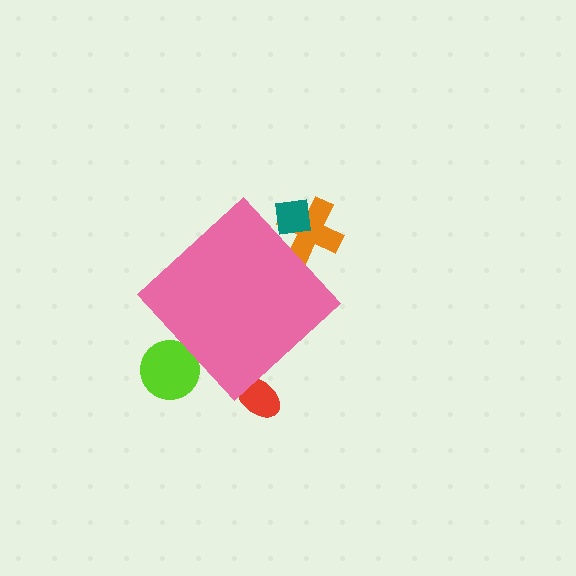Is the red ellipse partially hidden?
Yes, the red ellipse is partially hidden behind the pink diamond.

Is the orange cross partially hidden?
Yes, the orange cross is partially hidden behind the pink diamond.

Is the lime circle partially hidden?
Yes, the lime circle is partially hidden behind the pink diamond.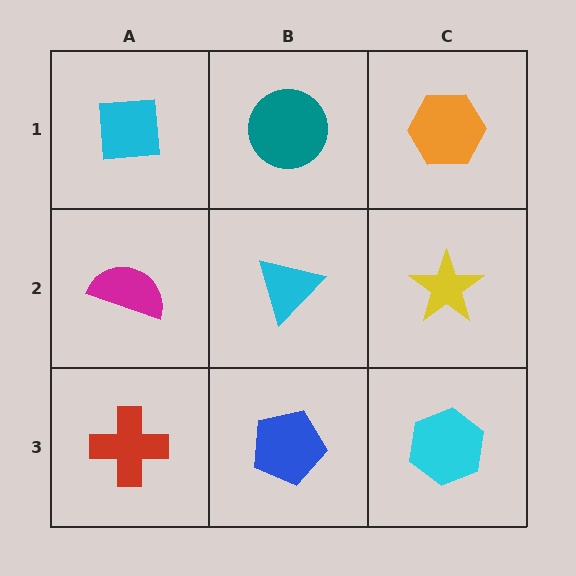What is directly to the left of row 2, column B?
A magenta semicircle.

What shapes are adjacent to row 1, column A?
A magenta semicircle (row 2, column A), a teal circle (row 1, column B).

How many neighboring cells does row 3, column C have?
2.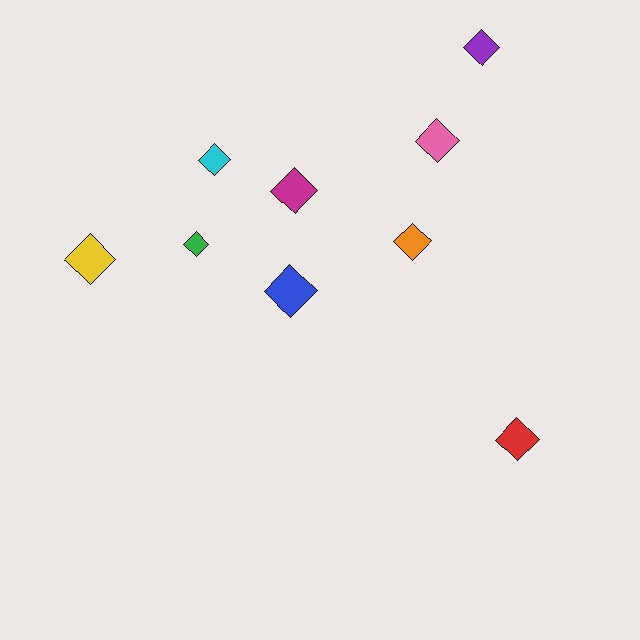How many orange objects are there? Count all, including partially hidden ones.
There is 1 orange object.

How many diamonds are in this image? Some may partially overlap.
There are 9 diamonds.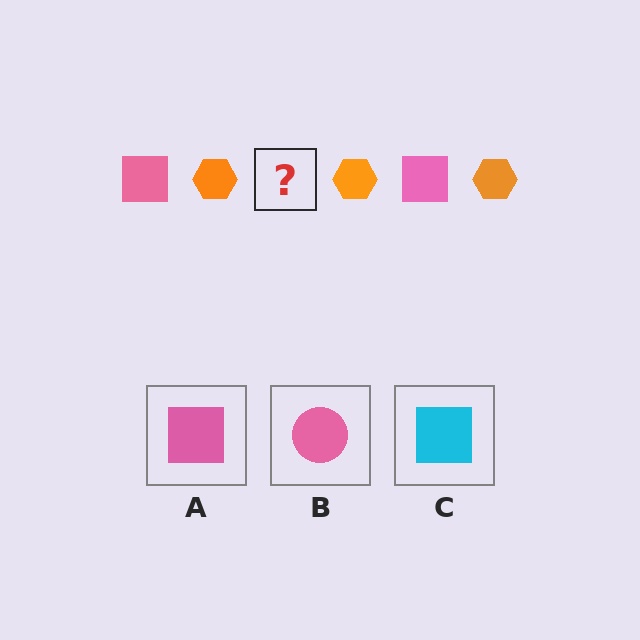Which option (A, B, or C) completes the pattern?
A.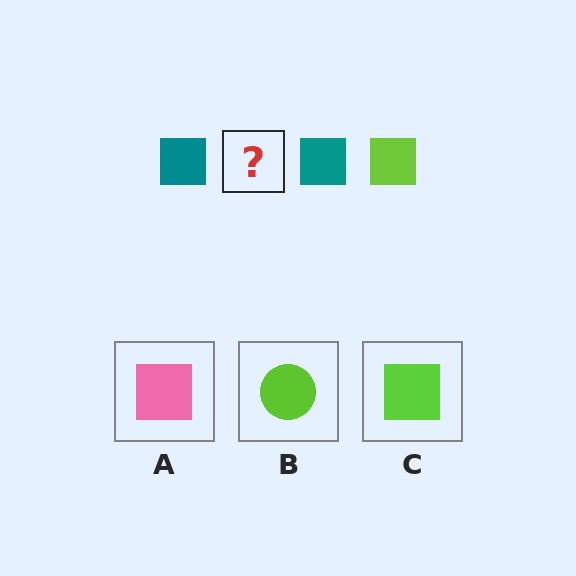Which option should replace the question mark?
Option C.